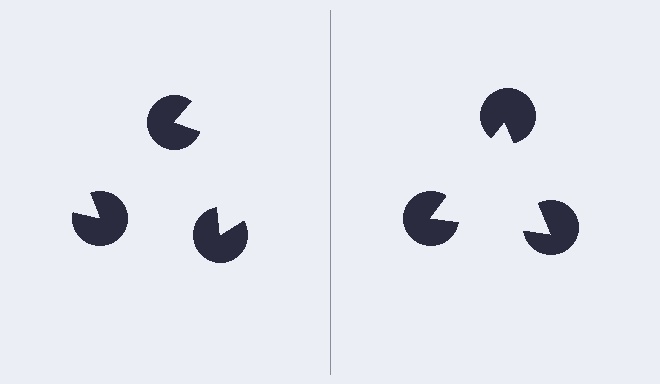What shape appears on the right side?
An illusory triangle.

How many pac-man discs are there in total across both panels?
6 — 3 on each side.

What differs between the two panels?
The pac-man discs are positioned identically on both sides; only the wedge orientations differ. On the right they align to a triangle; on the left they are misaligned.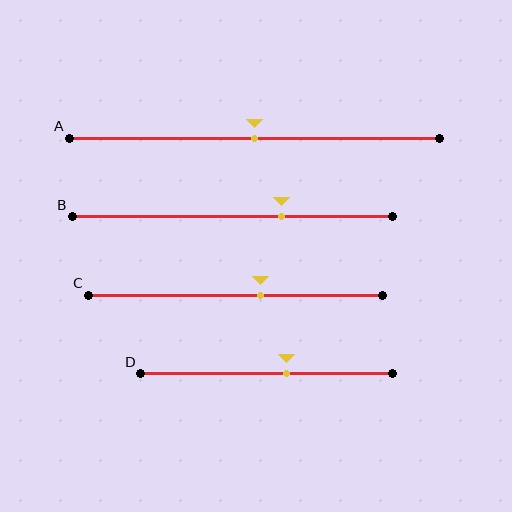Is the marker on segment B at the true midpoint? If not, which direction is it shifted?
No, the marker on segment B is shifted to the right by about 15% of the segment length.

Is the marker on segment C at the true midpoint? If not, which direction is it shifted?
No, the marker on segment C is shifted to the right by about 9% of the segment length.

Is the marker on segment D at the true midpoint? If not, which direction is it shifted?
No, the marker on segment D is shifted to the right by about 8% of the segment length.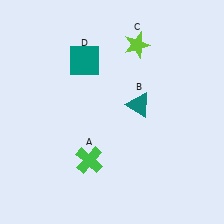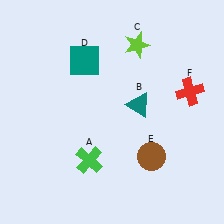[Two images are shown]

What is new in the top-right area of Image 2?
A red cross (F) was added in the top-right area of Image 2.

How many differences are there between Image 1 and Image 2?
There are 2 differences between the two images.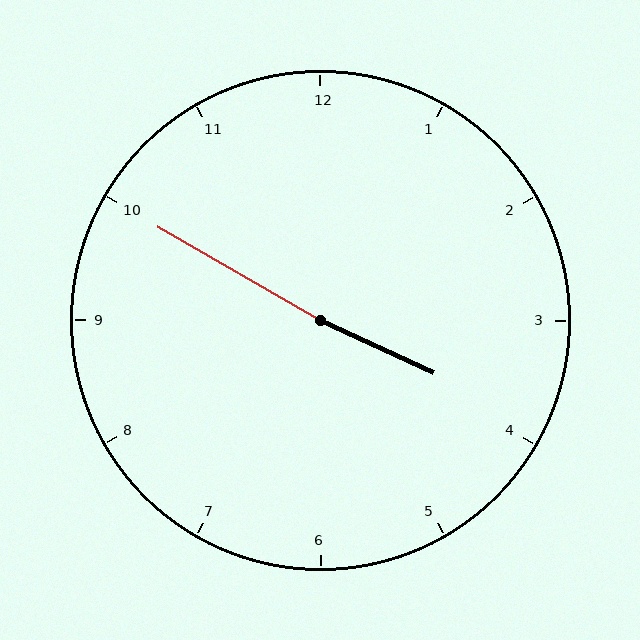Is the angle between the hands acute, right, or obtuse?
It is obtuse.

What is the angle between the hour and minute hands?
Approximately 175 degrees.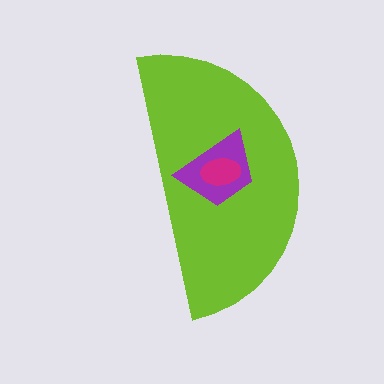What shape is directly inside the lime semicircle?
The purple trapezoid.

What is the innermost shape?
The magenta ellipse.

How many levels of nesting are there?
3.